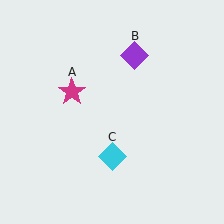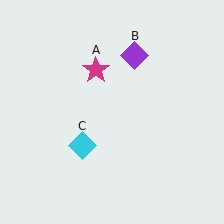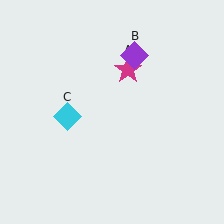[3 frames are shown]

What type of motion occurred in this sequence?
The magenta star (object A), cyan diamond (object C) rotated clockwise around the center of the scene.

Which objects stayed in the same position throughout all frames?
Purple diamond (object B) remained stationary.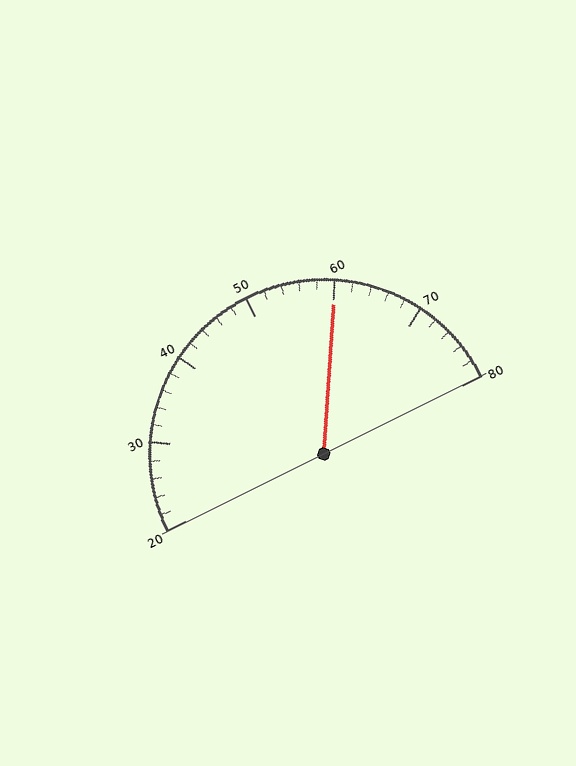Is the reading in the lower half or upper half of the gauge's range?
The reading is in the upper half of the range (20 to 80).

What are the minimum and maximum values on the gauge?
The gauge ranges from 20 to 80.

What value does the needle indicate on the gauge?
The needle indicates approximately 60.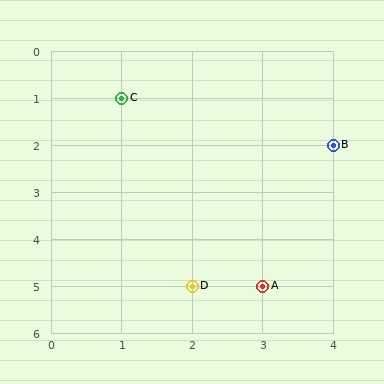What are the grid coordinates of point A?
Point A is at grid coordinates (3, 5).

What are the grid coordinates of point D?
Point D is at grid coordinates (2, 5).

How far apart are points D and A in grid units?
Points D and A are 1 column apart.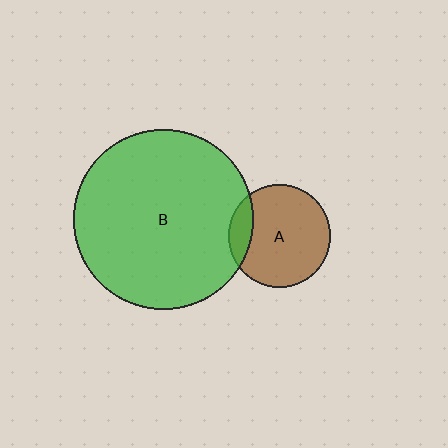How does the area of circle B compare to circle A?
Approximately 3.1 times.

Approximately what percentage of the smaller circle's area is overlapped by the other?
Approximately 15%.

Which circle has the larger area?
Circle B (green).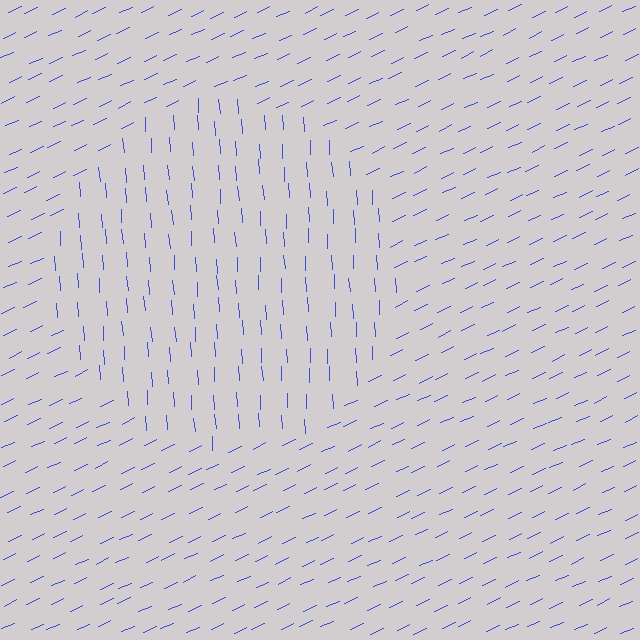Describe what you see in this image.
The image is filled with small blue line segments. A circle region in the image has lines oriented differently from the surrounding lines, creating a visible texture boundary.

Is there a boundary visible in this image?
Yes, there is a texture boundary formed by a change in line orientation.